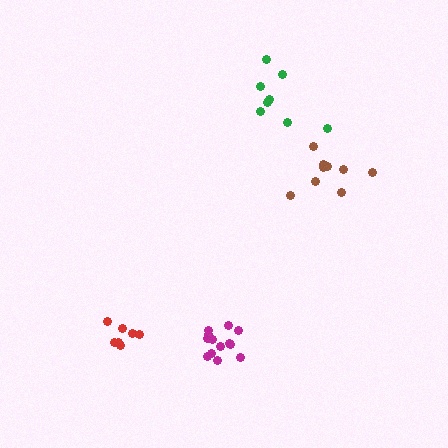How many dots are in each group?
Group 1: 9 dots, Group 2: 13 dots, Group 3: 8 dots, Group 4: 7 dots (37 total).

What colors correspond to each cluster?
The clusters are colored: brown, magenta, green, red.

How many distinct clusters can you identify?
There are 4 distinct clusters.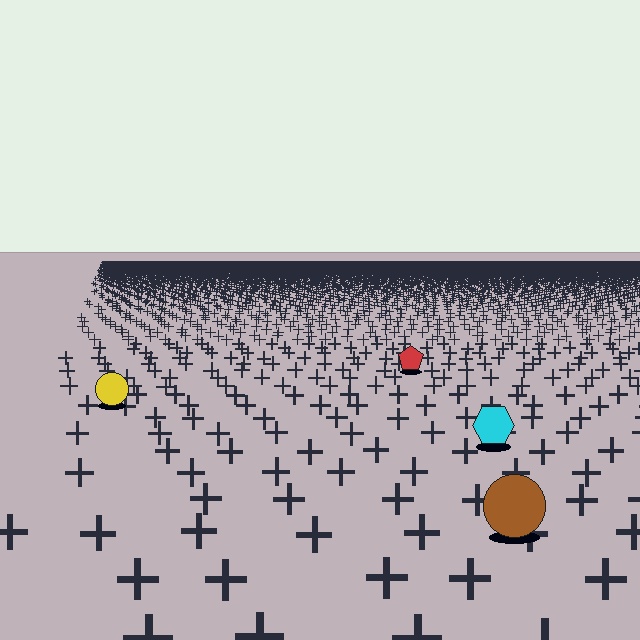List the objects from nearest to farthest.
From nearest to farthest: the brown circle, the cyan hexagon, the yellow circle, the red pentagon.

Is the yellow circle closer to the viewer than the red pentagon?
Yes. The yellow circle is closer — you can tell from the texture gradient: the ground texture is coarser near it.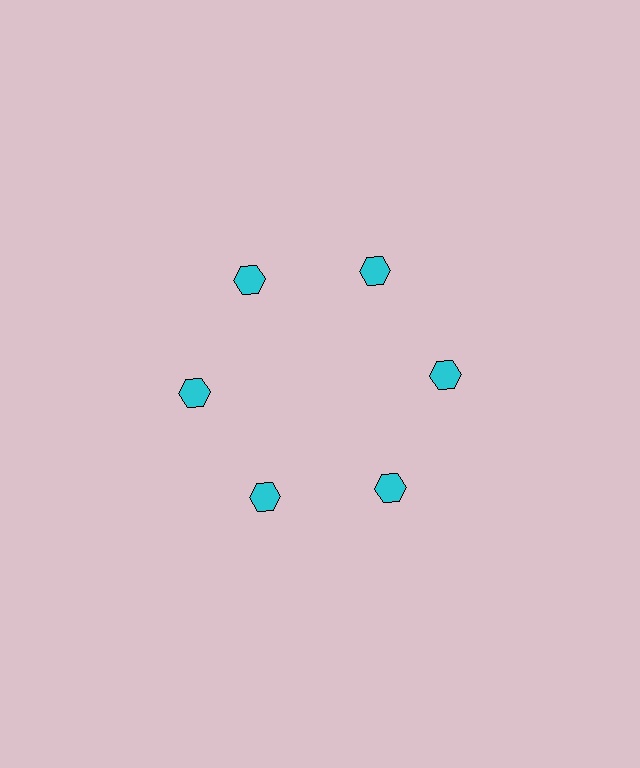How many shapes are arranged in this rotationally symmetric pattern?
There are 6 shapes, arranged in 6 groups of 1.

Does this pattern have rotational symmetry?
Yes, this pattern has 6-fold rotational symmetry. It looks the same after rotating 60 degrees around the center.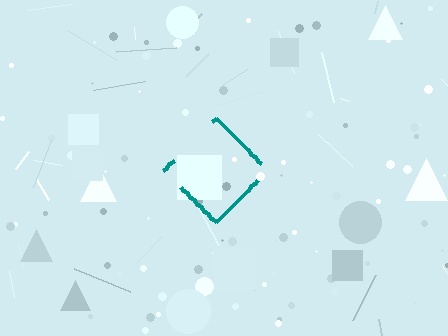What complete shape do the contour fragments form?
The contour fragments form a diamond.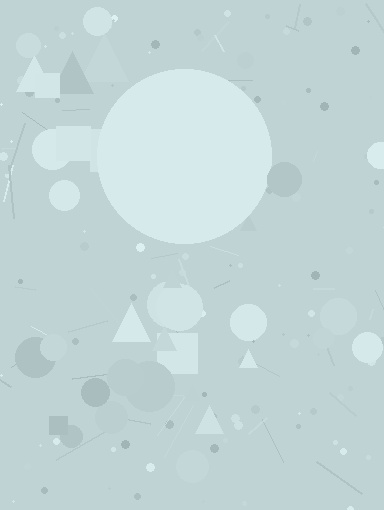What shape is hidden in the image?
A circle is hidden in the image.